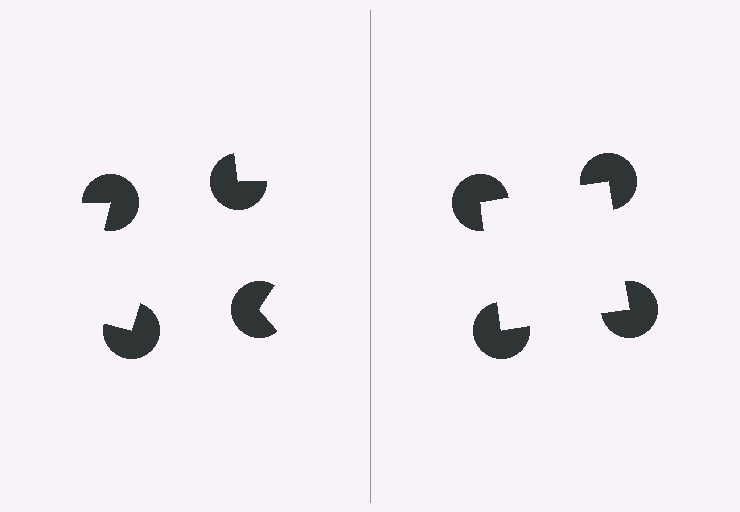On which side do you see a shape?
An illusory square appears on the right side. On the left side the wedge cuts are rotated, so no coherent shape forms.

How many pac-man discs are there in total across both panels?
8 — 4 on each side.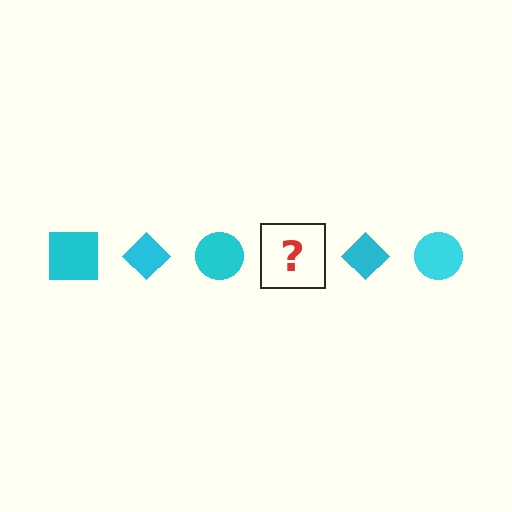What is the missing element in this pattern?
The missing element is a cyan square.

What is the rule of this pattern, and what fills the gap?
The rule is that the pattern cycles through square, diamond, circle shapes in cyan. The gap should be filled with a cyan square.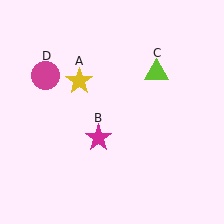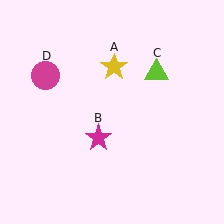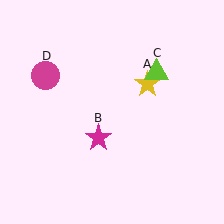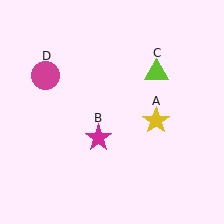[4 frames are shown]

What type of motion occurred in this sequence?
The yellow star (object A) rotated clockwise around the center of the scene.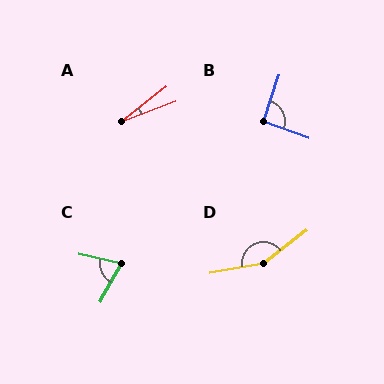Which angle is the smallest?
A, at approximately 18 degrees.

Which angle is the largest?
D, at approximately 153 degrees.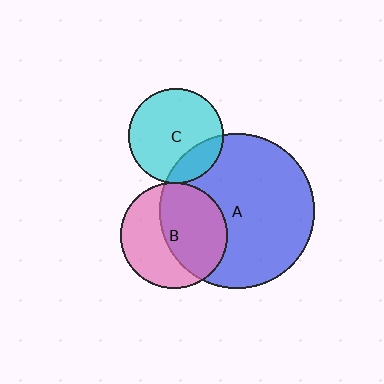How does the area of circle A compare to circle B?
Approximately 2.1 times.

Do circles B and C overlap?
Yes.